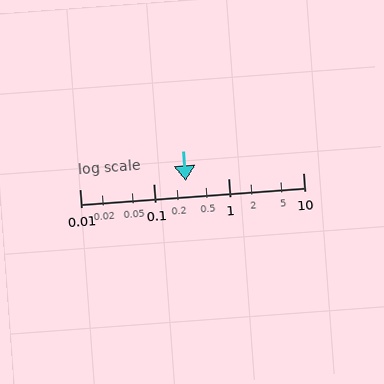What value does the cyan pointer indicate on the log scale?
The pointer indicates approximately 0.27.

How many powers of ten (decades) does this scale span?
The scale spans 3 decades, from 0.01 to 10.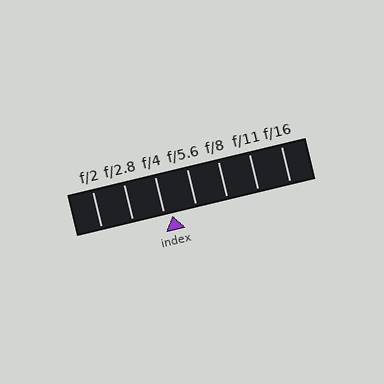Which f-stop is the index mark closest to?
The index mark is closest to f/4.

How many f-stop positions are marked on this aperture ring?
There are 7 f-stop positions marked.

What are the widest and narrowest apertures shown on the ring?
The widest aperture shown is f/2 and the narrowest is f/16.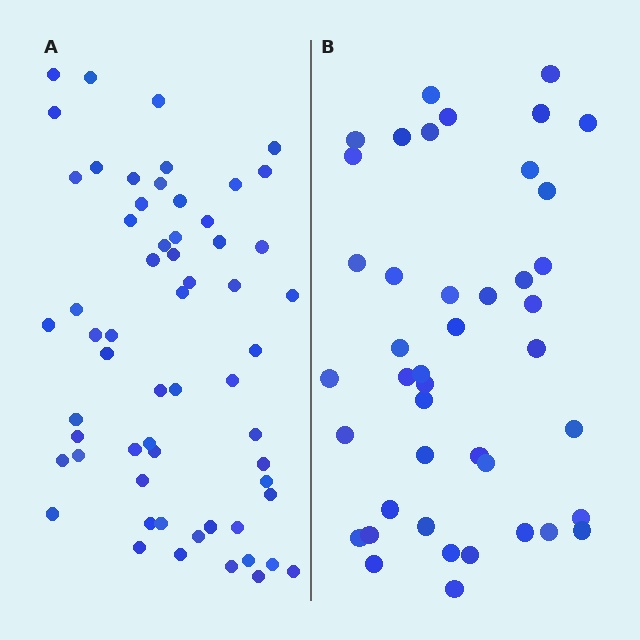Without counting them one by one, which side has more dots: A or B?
Region A (the left region) has more dots.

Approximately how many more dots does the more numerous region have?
Region A has approximately 15 more dots than region B.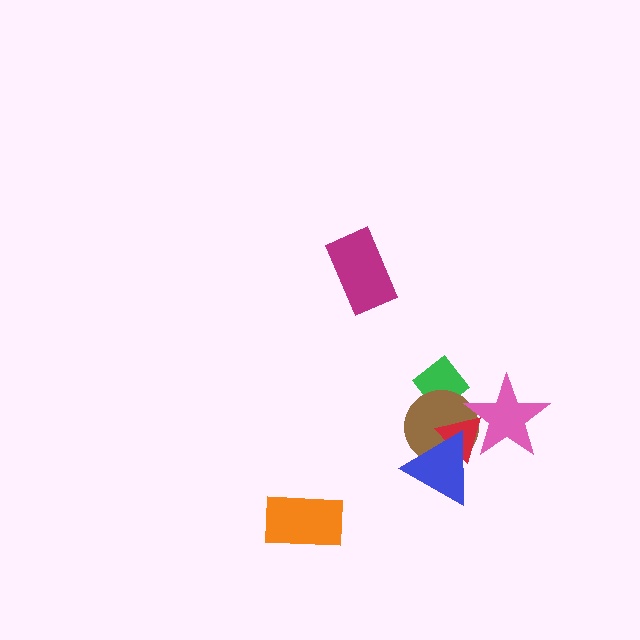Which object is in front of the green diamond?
The brown circle is in front of the green diamond.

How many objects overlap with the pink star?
2 objects overlap with the pink star.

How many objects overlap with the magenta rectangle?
0 objects overlap with the magenta rectangle.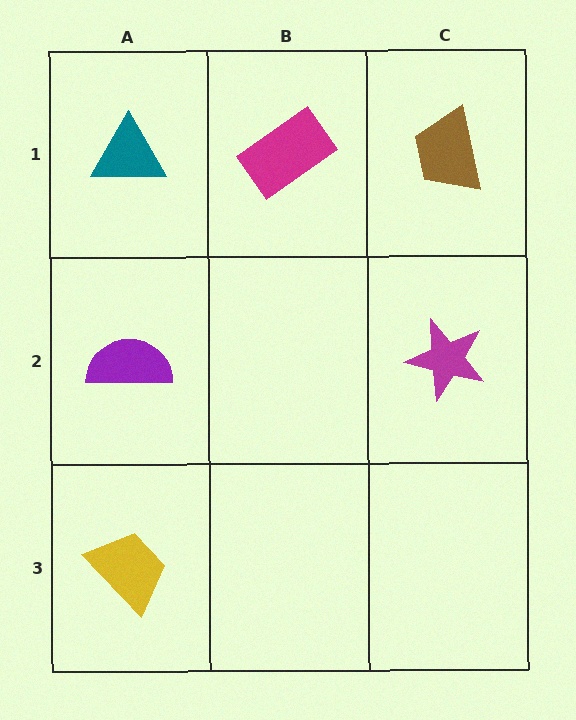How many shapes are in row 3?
1 shape.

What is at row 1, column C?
A brown trapezoid.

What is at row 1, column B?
A magenta rectangle.